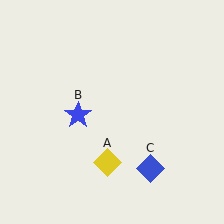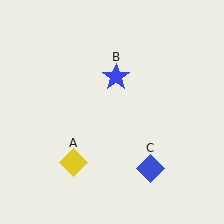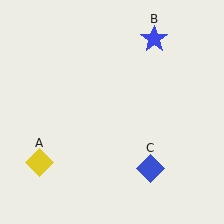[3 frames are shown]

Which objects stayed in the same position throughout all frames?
Blue diamond (object C) remained stationary.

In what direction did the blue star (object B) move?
The blue star (object B) moved up and to the right.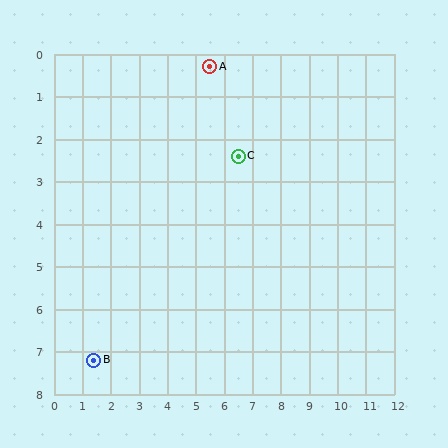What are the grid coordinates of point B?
Point B is at approximately (1.4, 7.2).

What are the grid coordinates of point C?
Point C is at approximately (6.5, 2.4).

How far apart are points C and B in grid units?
Points C and B are about 7.0 grid units apart.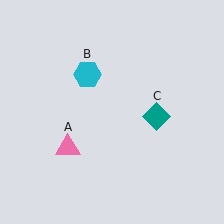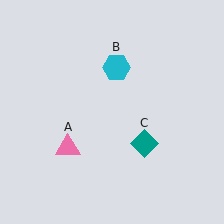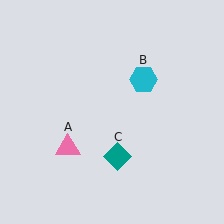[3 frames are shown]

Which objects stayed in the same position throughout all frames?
Pink triangle (object A) remained stationary.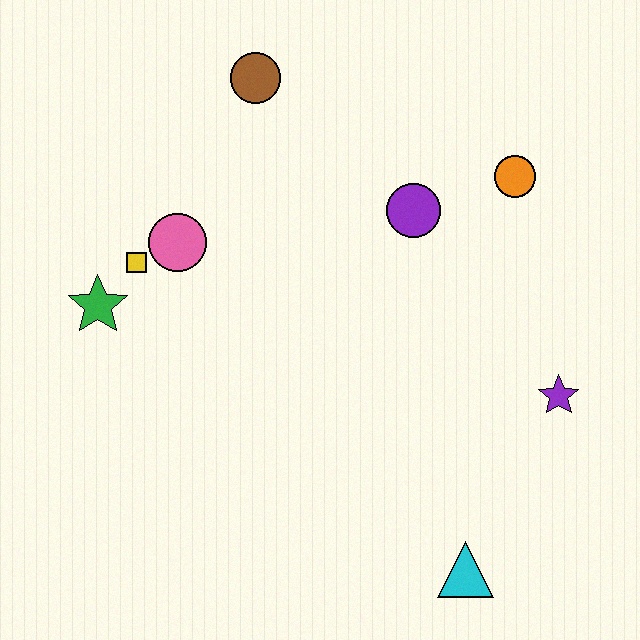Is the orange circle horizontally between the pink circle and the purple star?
Yes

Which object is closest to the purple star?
The cyan triangle is closest to the purple star.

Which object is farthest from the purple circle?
The cyan triangle is farthest from the purple circle.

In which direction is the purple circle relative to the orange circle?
The purple circle is to the left of the orange circle.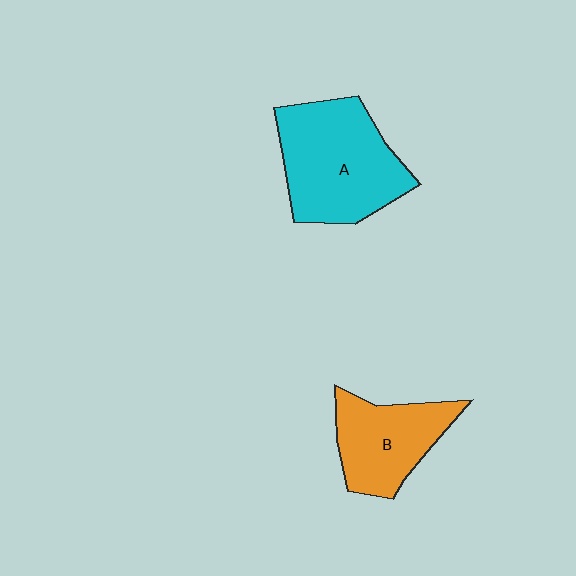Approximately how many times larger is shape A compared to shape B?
Approximately 1.5 times.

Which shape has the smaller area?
Shape B (orange).